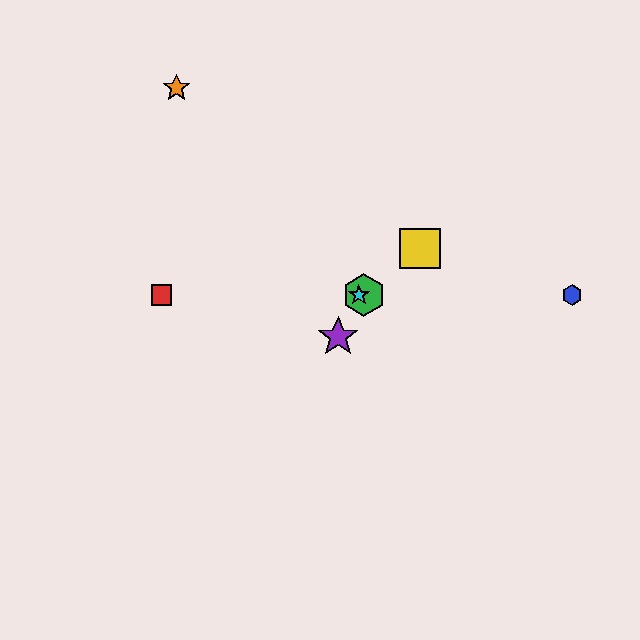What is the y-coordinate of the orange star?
The orange star is at y≈88.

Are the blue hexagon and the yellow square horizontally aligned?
No, the blue hexagon is at y≈295 and the yellow square is at y≈248.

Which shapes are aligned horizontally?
The red square, the blue hexagon, the green hexagon, the cyan star are aligned horizontally.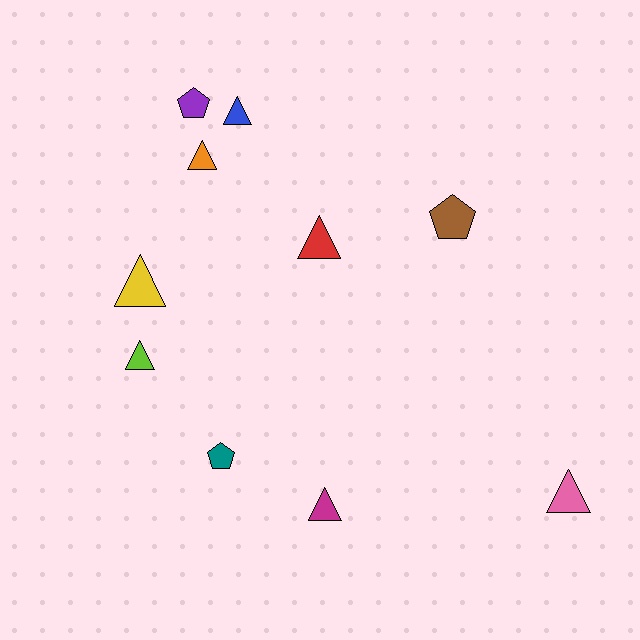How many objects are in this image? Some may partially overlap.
There are 10 objects.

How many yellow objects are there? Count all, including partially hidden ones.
There is 1 yellow object.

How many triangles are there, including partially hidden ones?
There are 7 triangles.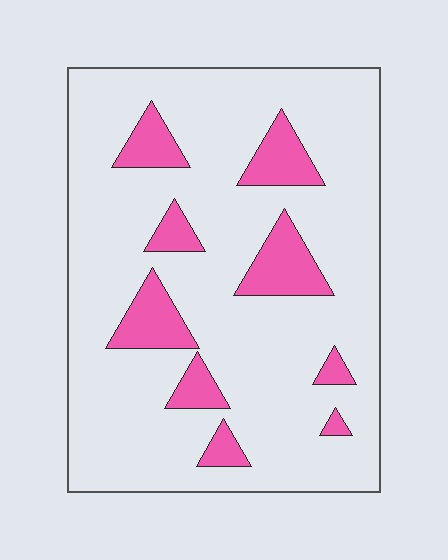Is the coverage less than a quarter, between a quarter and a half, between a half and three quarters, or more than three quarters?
Less than a quarter.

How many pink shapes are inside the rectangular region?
9.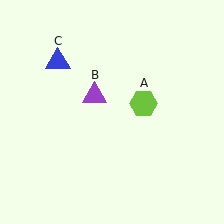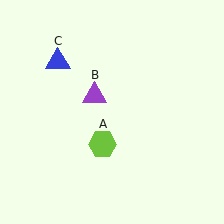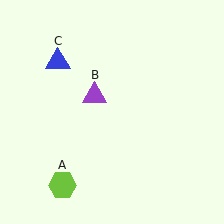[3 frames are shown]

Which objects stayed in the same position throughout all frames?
Purple triangle (object B) and blue triangle (object C) remained stationary.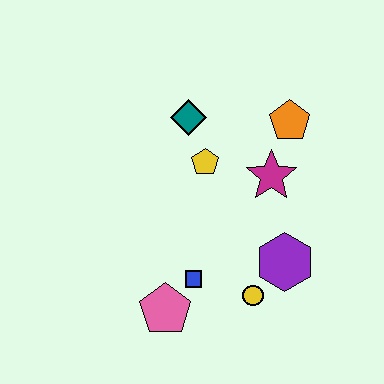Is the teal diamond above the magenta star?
Yes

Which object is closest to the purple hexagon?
The yellow circle is closest to the purple hexagon.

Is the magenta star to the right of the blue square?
Yes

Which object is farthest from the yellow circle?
The teal diamond is farthest from the yellow circle.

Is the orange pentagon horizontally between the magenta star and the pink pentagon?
No